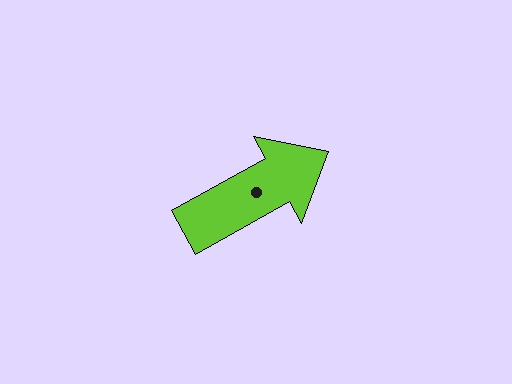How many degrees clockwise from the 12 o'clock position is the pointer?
Approximately 61 degrees.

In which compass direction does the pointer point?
Northeast.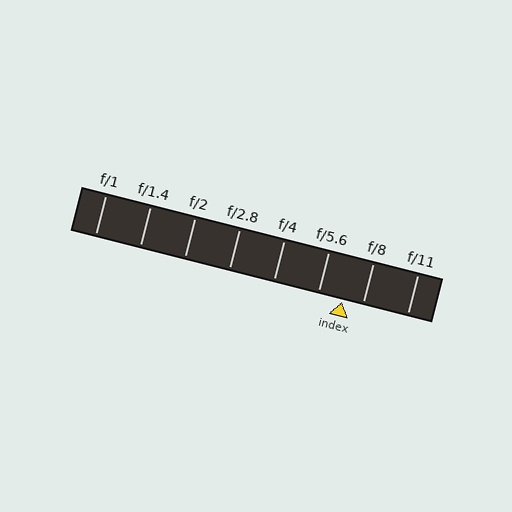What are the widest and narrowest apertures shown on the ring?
The widest aperture shown is f/1 and the narrowest is f/11.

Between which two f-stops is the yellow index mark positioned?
The index mark is between f/5.6 and f/8.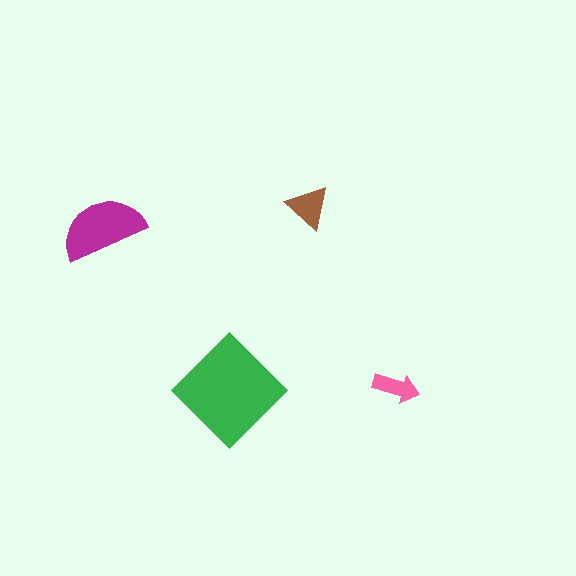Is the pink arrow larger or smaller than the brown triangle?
Smaller.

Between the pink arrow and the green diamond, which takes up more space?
The green diamond.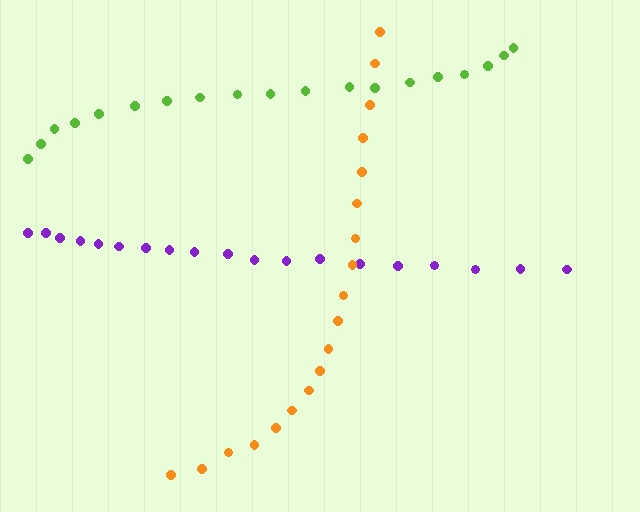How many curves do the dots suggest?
There are 3 distinct paths.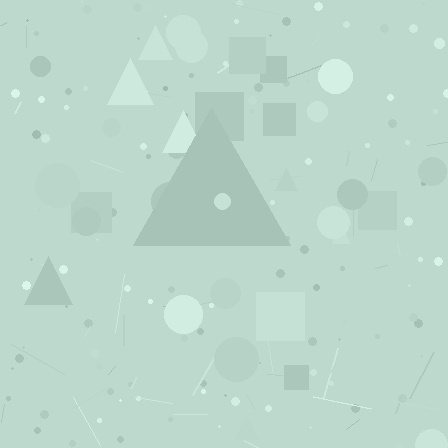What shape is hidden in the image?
A triangle is hidden in the image.